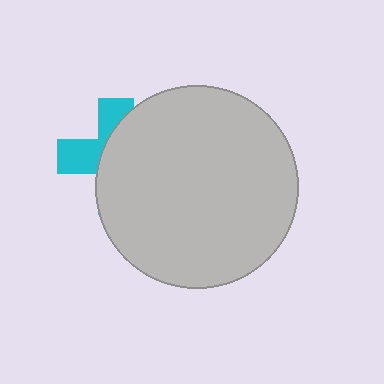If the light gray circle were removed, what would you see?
You would see the complete cyan cross.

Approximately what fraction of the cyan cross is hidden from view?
Roughly 64% of the cyan cross is hidden behind the light gray circle.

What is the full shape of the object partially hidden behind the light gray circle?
The partially hidden object is a cyan cross.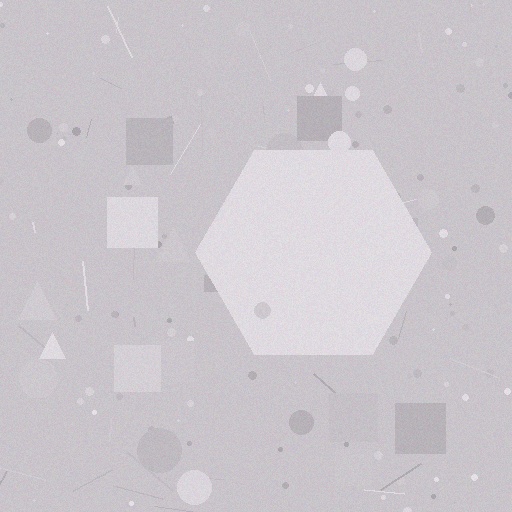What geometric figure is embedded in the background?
A hexagon is embedded in the background.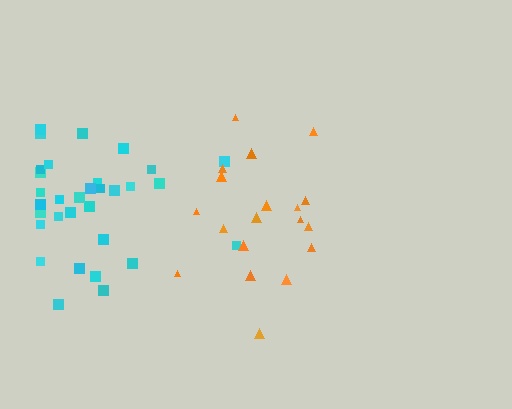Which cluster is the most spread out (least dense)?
Orange.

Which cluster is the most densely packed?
Cyan.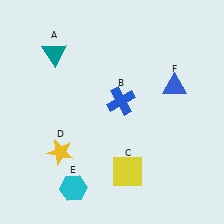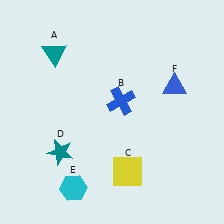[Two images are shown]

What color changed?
The star (D) changed from yellow in Image 1 to teal in Image 2.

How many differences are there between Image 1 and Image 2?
There is 1 difference between the two images.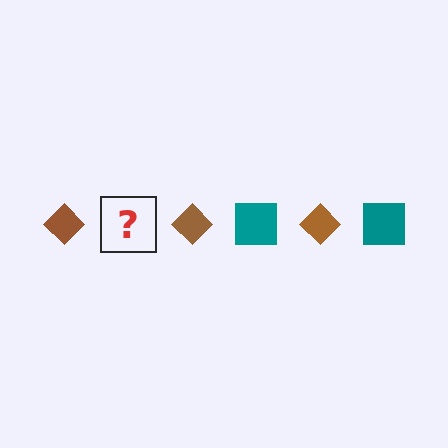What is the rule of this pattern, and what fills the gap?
The rule is that the pattern alternates between brown diamond and teal square. The gap should be filled with a teal square.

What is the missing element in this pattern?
The missing element is a teal square.